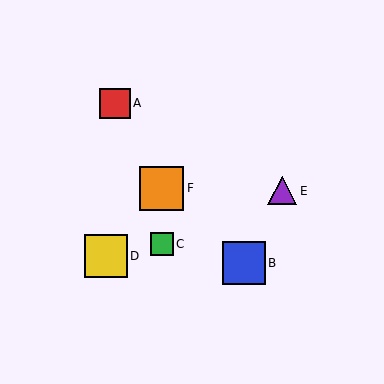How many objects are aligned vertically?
2 objects (C, F) are aligned vertically.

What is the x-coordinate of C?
Object C is at x≈162.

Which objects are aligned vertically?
Objects C, F are aligned vertically.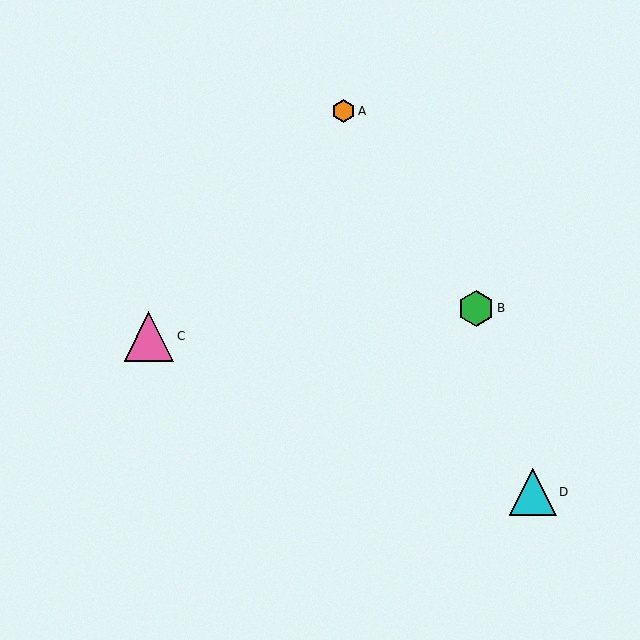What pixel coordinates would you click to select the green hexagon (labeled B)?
Click at (476, 309) to select the green hexagon B.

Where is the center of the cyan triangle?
The center of the cyan triangle is at (533, 492).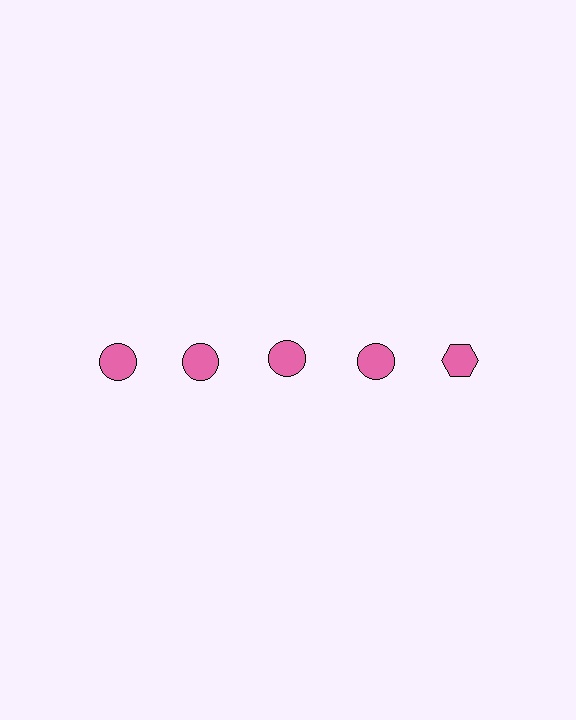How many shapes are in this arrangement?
There are 5 shapes arranged in a grid pattern.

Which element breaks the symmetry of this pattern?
The pink hexagon in the top row, rightmost column breaks the symmetry. All other shapes are pink circles.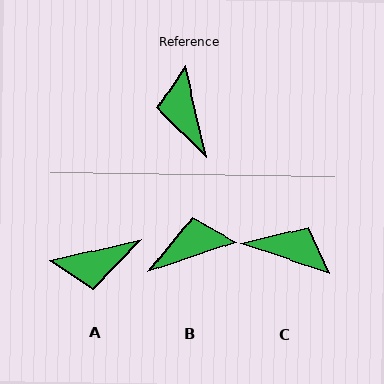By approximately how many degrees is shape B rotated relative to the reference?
Approximately 84 degrees clockwise.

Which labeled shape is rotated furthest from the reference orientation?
C, about 121 degrees away.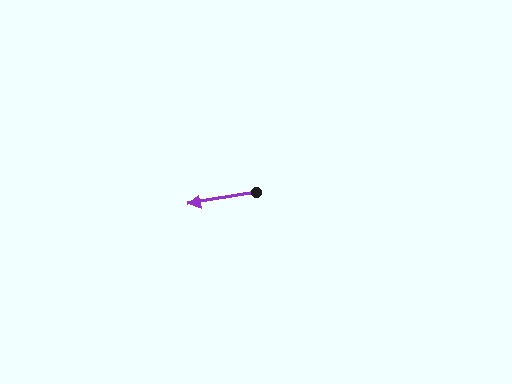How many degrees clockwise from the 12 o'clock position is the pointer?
Approximately 260 degrees.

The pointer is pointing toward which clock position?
Roughly 9 o'clock.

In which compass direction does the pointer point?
West.